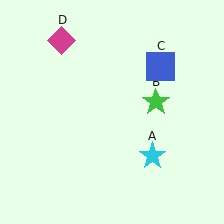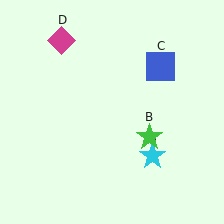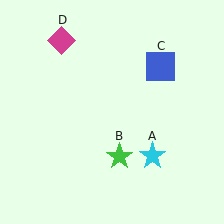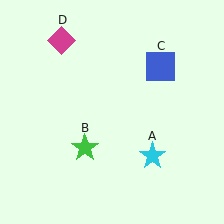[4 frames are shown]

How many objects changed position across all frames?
1 object changed position: green star (object B).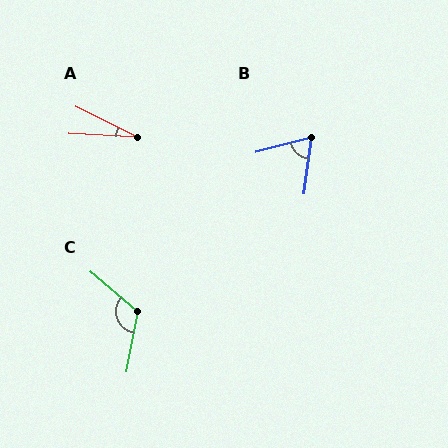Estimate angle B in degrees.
Approximately 68 degrees.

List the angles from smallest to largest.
A (24°), B (68°), C (120°).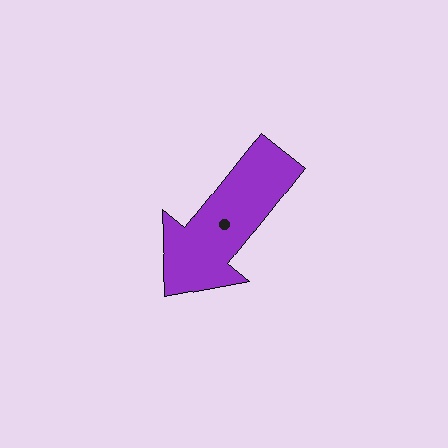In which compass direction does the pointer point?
Southwest.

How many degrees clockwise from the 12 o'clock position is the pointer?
Approximately 219 degrees.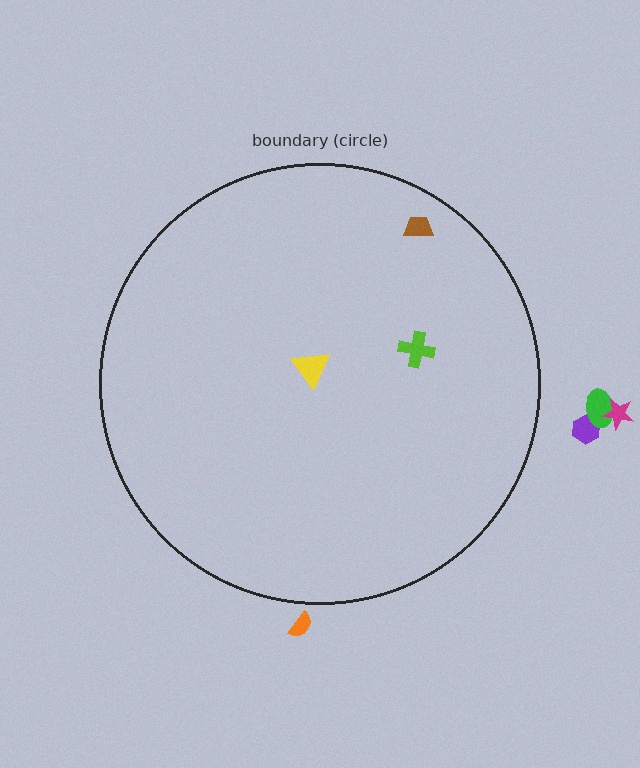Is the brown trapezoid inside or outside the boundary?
Inside.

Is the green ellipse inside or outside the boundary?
Outside.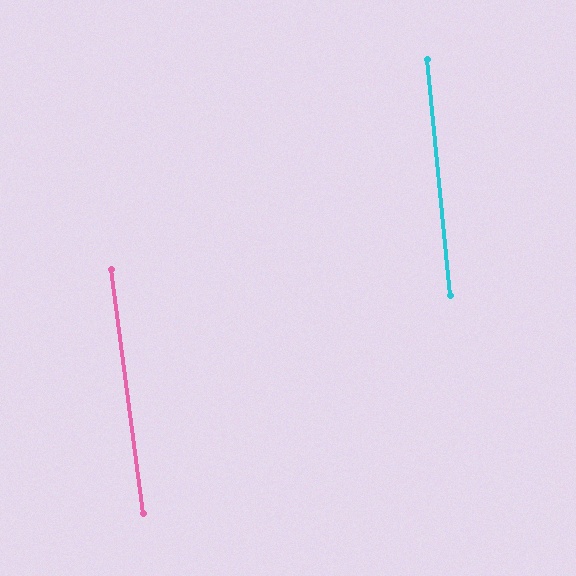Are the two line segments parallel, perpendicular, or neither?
Parallel — their directions differ by only 1.7°.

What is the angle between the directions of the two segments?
Approximately 2 degrees.